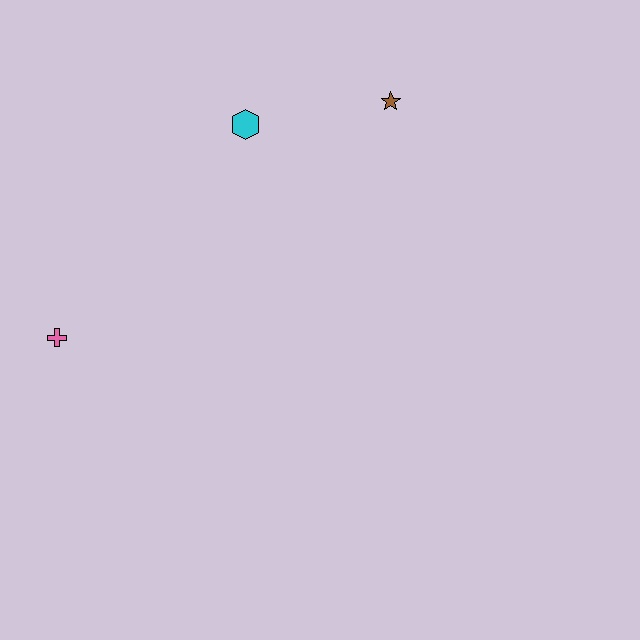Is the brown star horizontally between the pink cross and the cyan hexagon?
No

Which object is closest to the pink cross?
The cyan hexagon is closest to the pink cross.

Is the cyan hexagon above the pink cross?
Yes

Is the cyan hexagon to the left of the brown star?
Yes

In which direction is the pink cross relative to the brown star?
The pink cross is to the left of the brown star.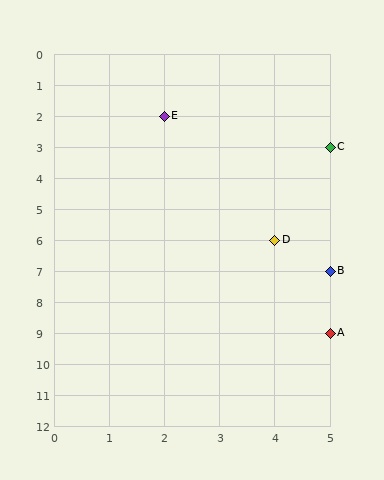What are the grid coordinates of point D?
Point D is at grid coordinates (4, 6).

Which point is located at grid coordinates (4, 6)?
Point D is at (4, 6).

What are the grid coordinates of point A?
Point A is at grid coordinates (5, 9).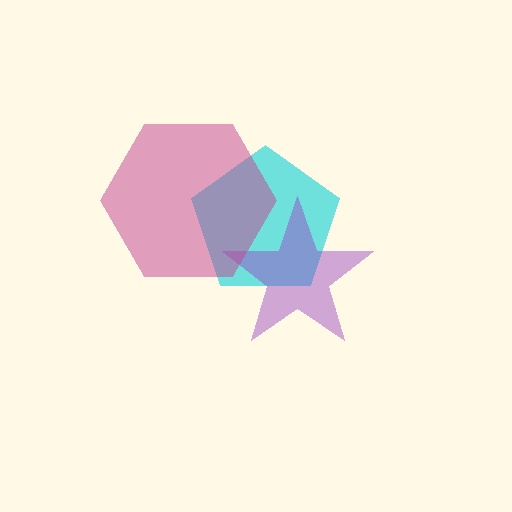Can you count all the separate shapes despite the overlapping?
Yes, there are 3 separate shapes.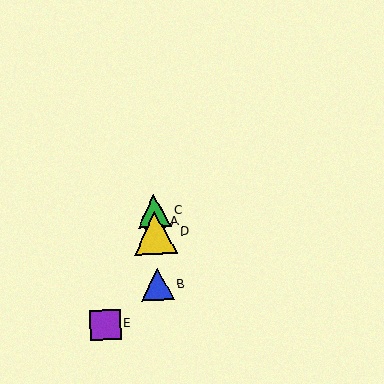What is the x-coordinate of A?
Object A is at x≈154.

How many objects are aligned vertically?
4 objects (A, B, C, D) are aligned vertically.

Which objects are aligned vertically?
Objects A, B, C, D are aligned vertically.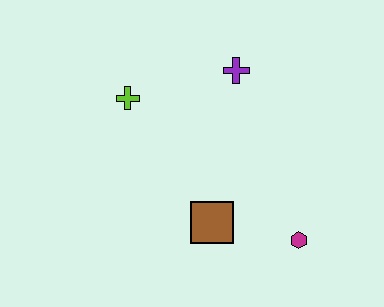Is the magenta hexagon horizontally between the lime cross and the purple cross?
No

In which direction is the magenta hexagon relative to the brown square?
The magenta hexagon is to the right of the brown square.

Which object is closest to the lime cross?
The purple cross is closest to the lime cross.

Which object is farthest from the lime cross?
The magenta hexagon is farthest from the lime cross.